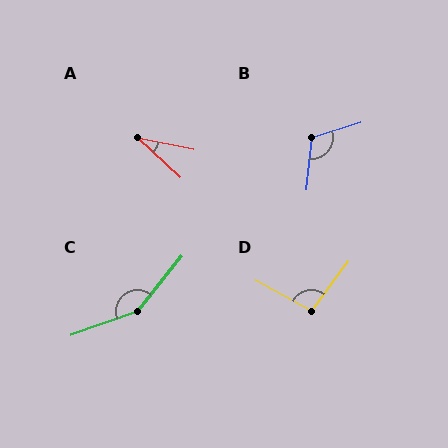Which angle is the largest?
C, at approximately 148 degrees.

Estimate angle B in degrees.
Approximately 113 degrees.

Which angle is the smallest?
A, at approximately 32 degrees.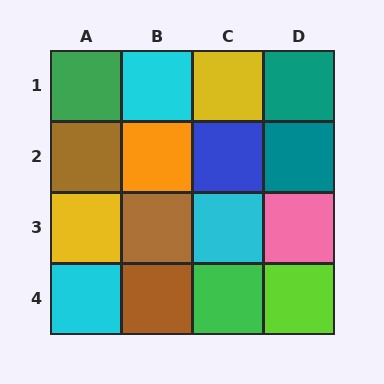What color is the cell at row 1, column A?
Green.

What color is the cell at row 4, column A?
Cyan.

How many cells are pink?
1 cell is pink.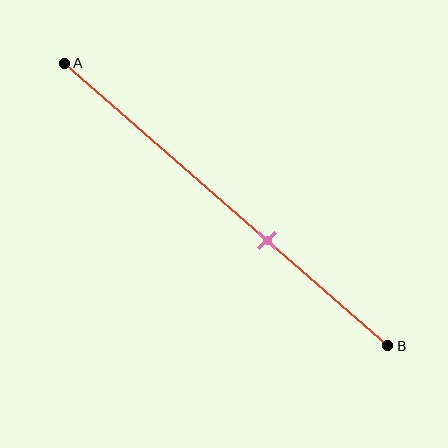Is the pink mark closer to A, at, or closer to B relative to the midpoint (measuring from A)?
The pink mark is closer to point B than the midpoint of segment AB.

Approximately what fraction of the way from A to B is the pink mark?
The pink mark is approximately 65% of the way from A to B.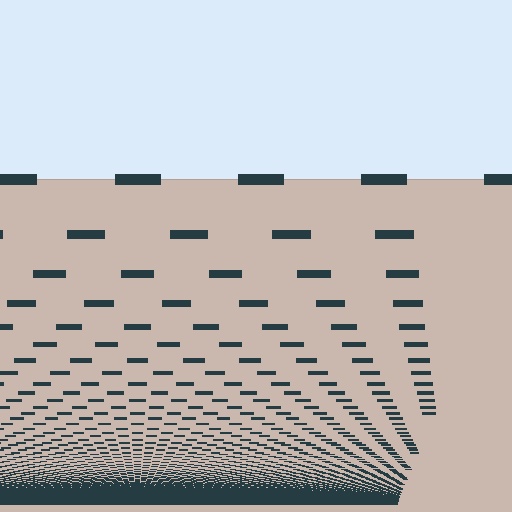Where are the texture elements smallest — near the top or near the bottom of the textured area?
Near the bottom.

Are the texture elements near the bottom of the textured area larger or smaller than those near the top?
Smaller. The gradient is inverted — elements near the bottom are smaller and denser.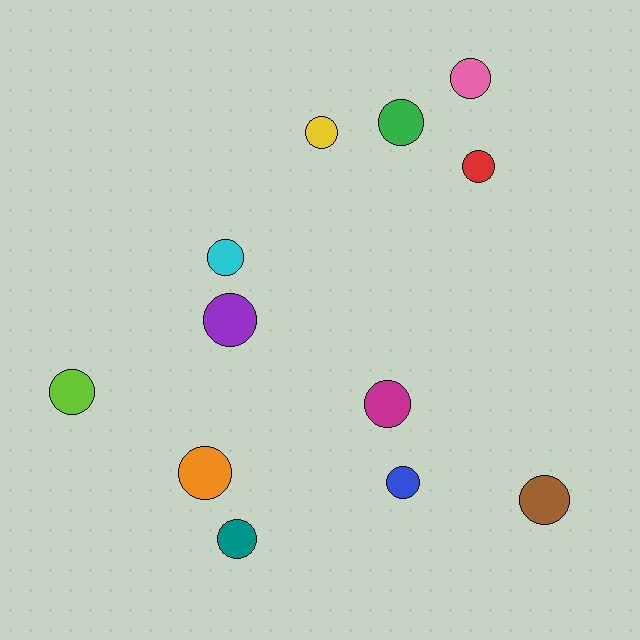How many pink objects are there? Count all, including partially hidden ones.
There is 1 pink object.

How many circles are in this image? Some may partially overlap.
There are 12 circles.